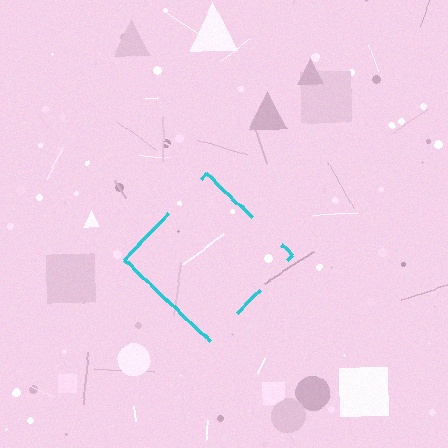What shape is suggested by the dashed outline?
The dashed outline suggests a diamond.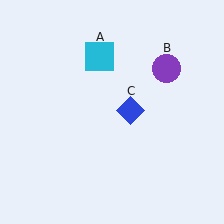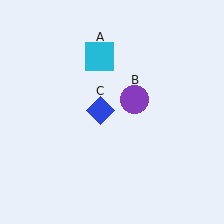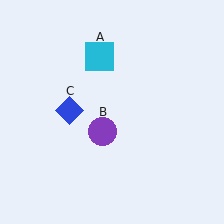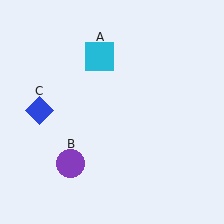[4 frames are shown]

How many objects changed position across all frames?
2 objects changed position: purple circle (object B), blue diamond (object C).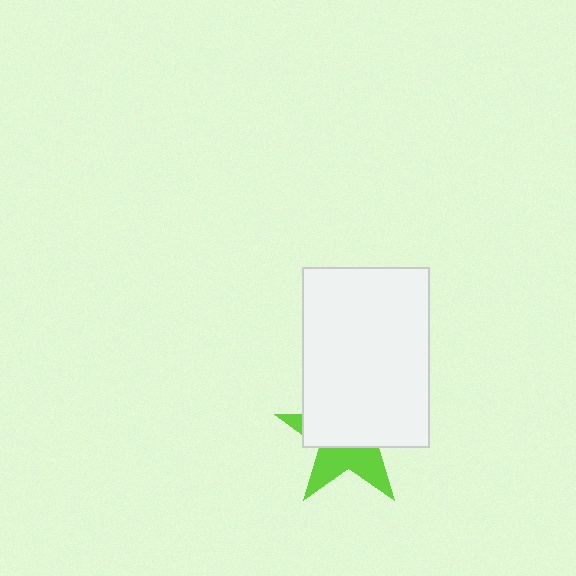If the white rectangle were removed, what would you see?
You would see the complete lime star.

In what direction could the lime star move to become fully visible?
The lime star could move down. That would shift it out from behind the white rectangle entirely.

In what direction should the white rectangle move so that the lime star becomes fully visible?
The white rectangle should move up. That is the shortest direction to clear the overlap and leave the lime star fully visible.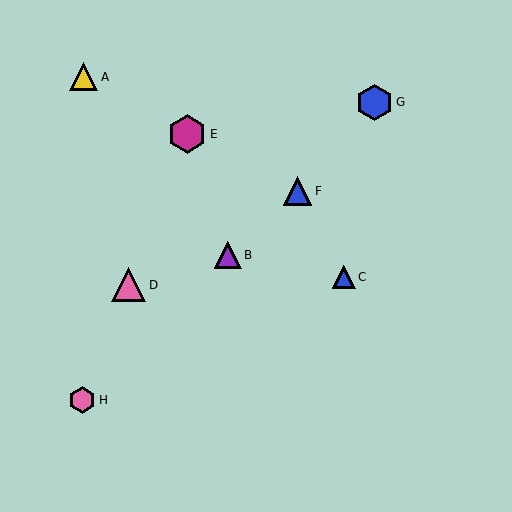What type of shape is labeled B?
Shape B is a purple triangle.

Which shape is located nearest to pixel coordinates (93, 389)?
The pink hexagon (labeled H) at (82, 400) is nearest to that location.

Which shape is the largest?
The magenta hexagon (labeled E) is the largest.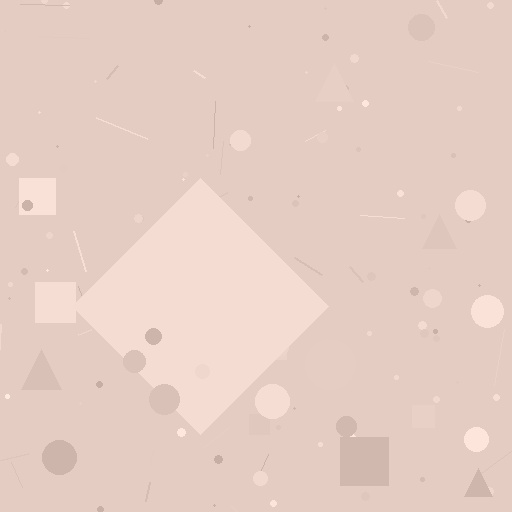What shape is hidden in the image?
A diamond is hidden in the image.